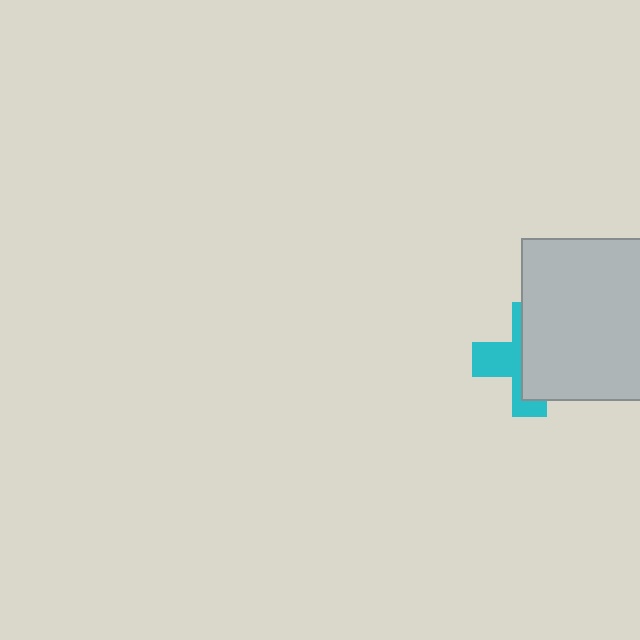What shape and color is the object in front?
The object in front is a light gray square.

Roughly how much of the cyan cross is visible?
A small part of it is visible (roughly 43%).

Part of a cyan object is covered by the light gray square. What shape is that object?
It is a cross.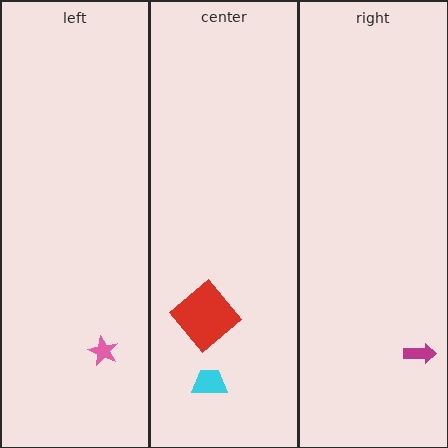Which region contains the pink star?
The left region.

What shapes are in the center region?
The cyan trapezoid, the red diamond.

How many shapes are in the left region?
1.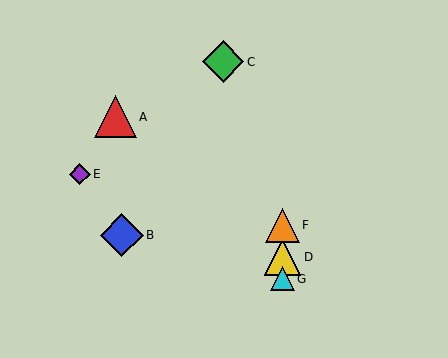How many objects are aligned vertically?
3 objects (D, F, G) are aligned vertically.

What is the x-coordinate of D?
Object D is at x≈282.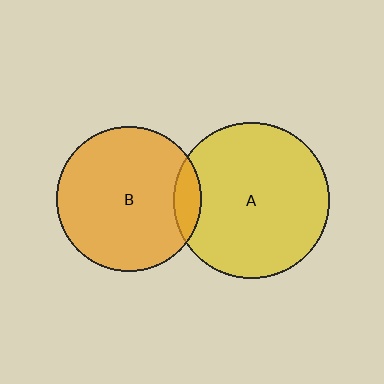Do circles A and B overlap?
Yes.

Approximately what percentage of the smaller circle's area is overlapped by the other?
Approximately 10%.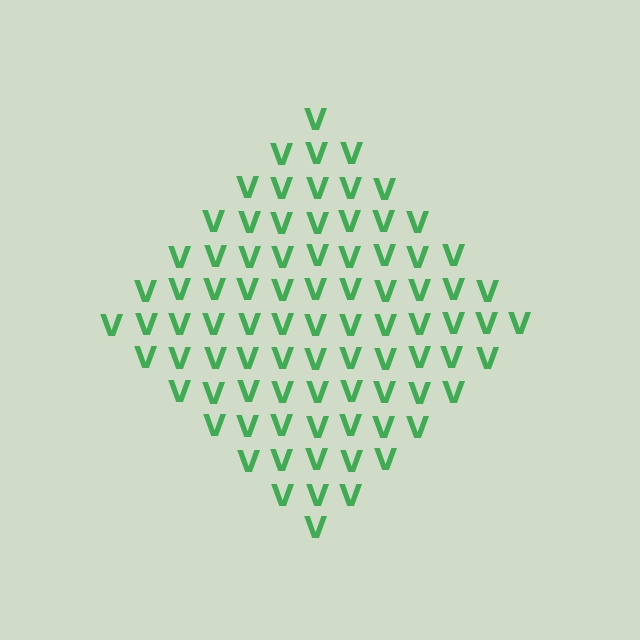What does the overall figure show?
The overall figure shows a diamond.